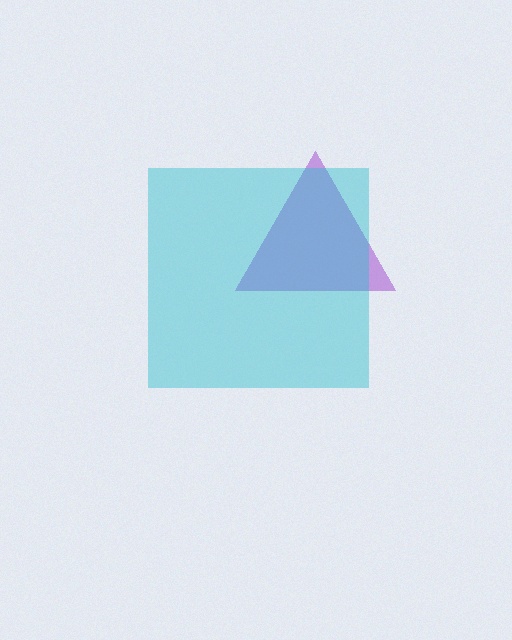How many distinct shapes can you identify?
There are 2 distinct shapes: a purple triangle, a cyan square.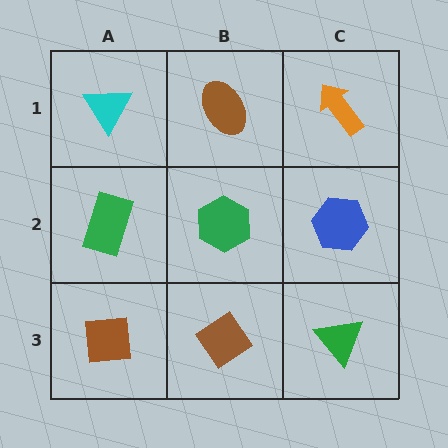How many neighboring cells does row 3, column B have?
3.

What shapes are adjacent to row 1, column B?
A green hexagon (row 2, column B), a cyan triangle (row 1, column A), an orange arrow (row 1, column C).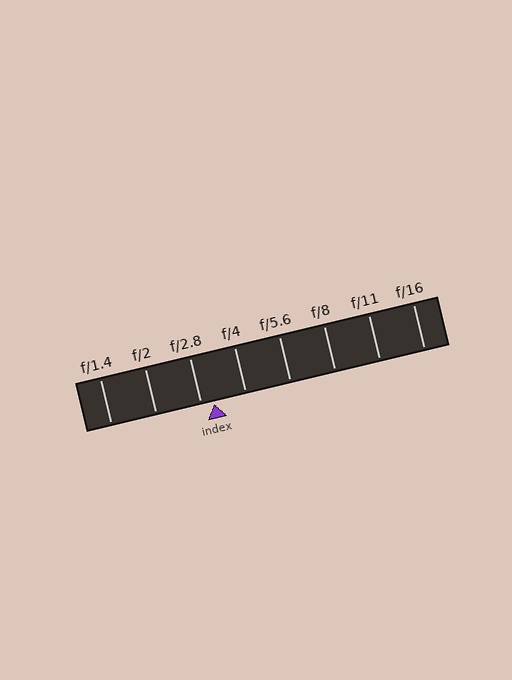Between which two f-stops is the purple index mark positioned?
The index mark is between f/2.8 and f/4.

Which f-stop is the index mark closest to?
The index mark is closest to f/2.8.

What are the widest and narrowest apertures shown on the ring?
The widest aperture shown is f/1.4 and the narrowest is f/16.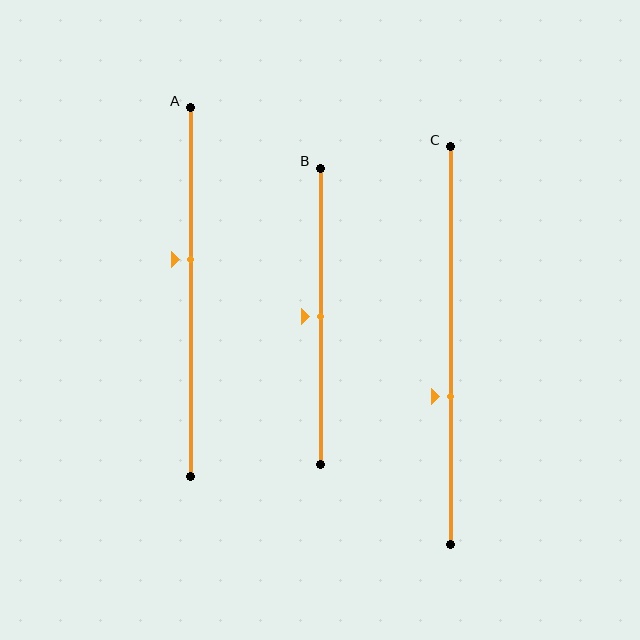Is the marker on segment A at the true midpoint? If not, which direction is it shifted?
No, the marker on segment A is shifted upward by about 9% of the segment length.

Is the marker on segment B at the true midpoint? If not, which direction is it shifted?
Yes, the marker on segment B is at the true midpoint.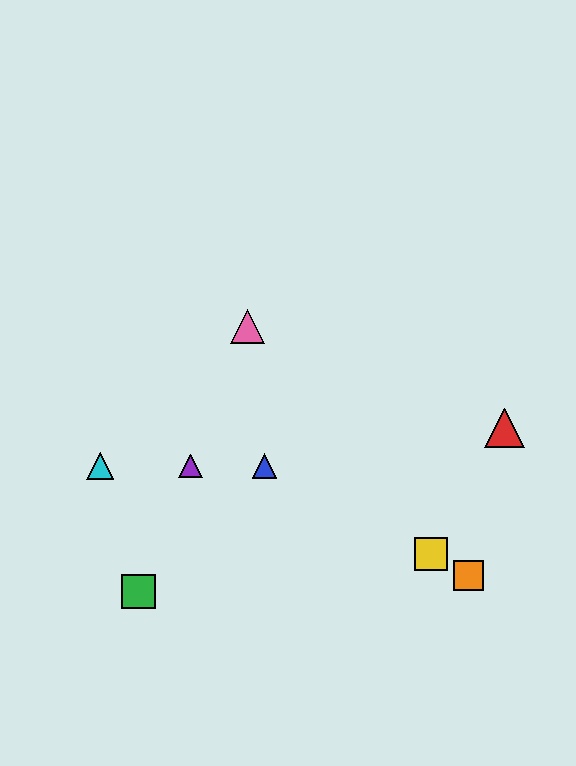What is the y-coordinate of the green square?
The green square is at y≈591.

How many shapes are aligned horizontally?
3 shapes (the blue triangle, the purple triangle, the cyan triangle) are aligned horizontally.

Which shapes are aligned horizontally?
The blue triangle, the purple triangle, the cyan triangle are aligned horizontally.